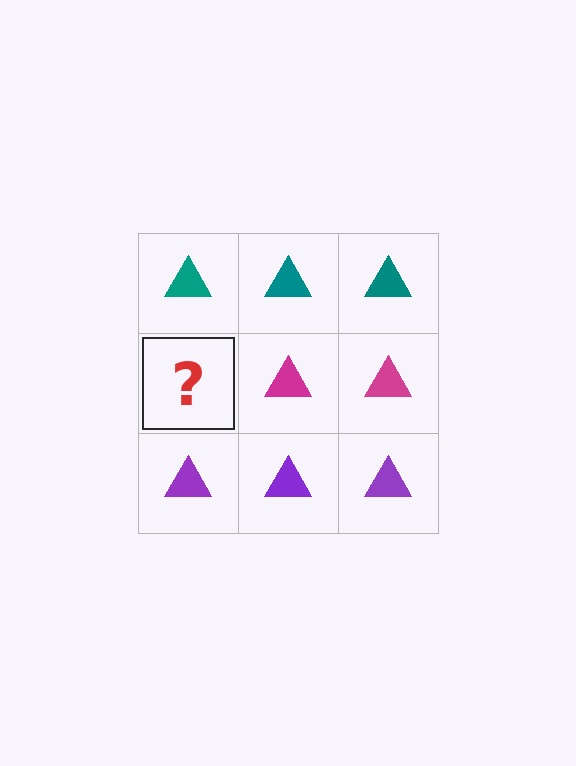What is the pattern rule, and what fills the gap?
The rule is that each row has a consistent color. The gap should be filled with a magenta triangle.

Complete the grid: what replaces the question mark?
The question mark should be replaced with a magenta triangle.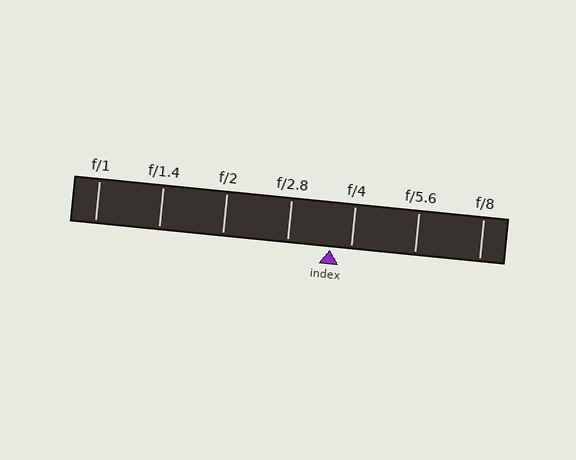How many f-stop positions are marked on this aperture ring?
There are 7 f-stop positions marked.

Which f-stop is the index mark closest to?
The index mark is closest to f/4.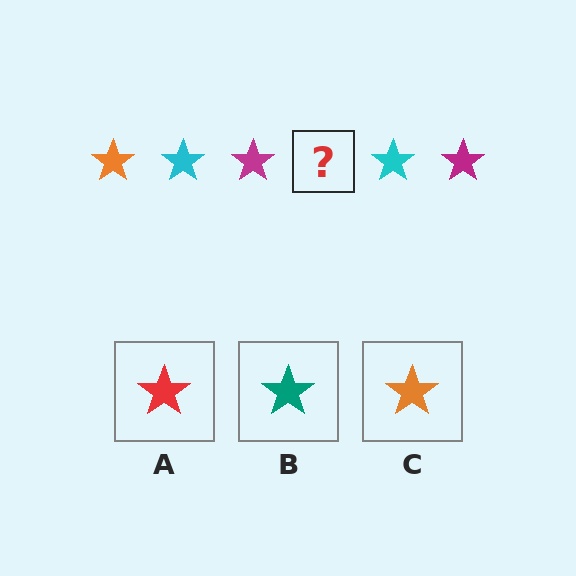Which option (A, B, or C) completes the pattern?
C.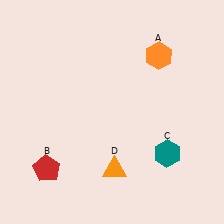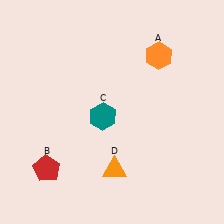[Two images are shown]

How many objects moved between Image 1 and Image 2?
1 object moved between the two images.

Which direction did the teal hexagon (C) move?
The teal hexagon (C) moved left.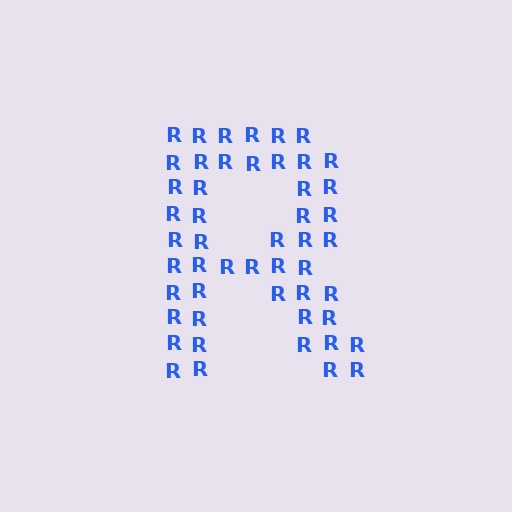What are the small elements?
The small elements are letter R's.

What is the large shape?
The large shape is the letter R.